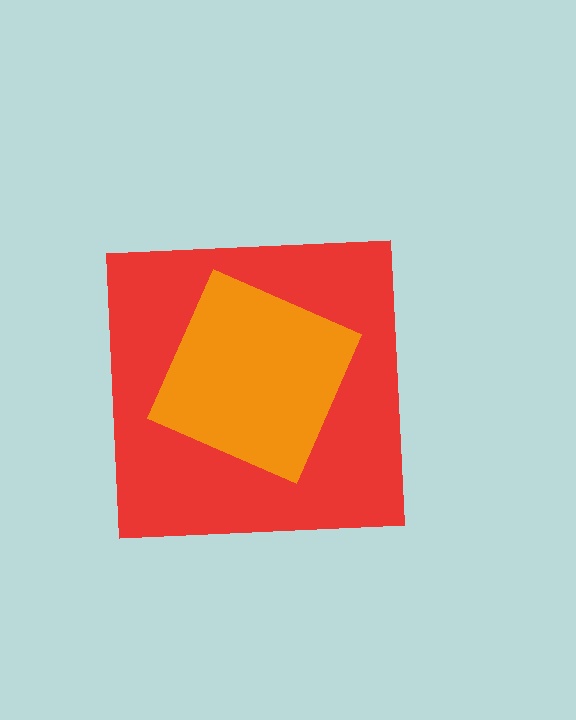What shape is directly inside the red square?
The orange square.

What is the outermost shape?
The red square.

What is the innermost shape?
The orange square.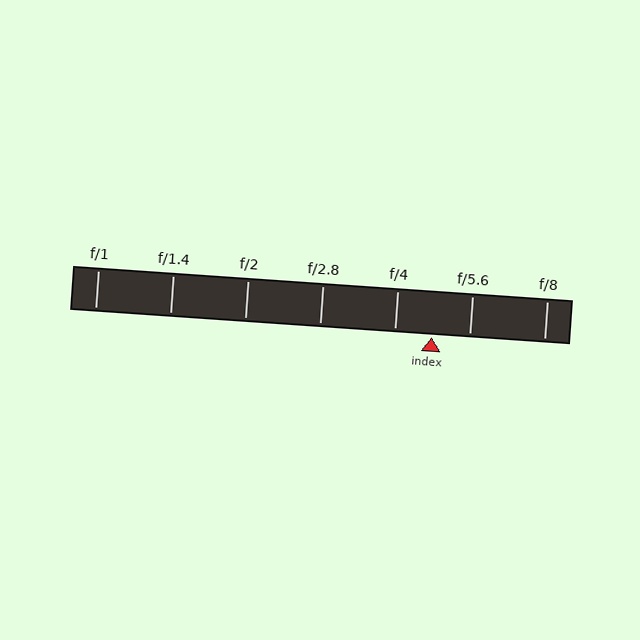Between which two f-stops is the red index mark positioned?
The index mark is between f/4 and f/5.6.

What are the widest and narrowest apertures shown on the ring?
The widest aperture shown is f/1 and the narrowest is f/8.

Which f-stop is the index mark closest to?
The index mark is closest to f/4.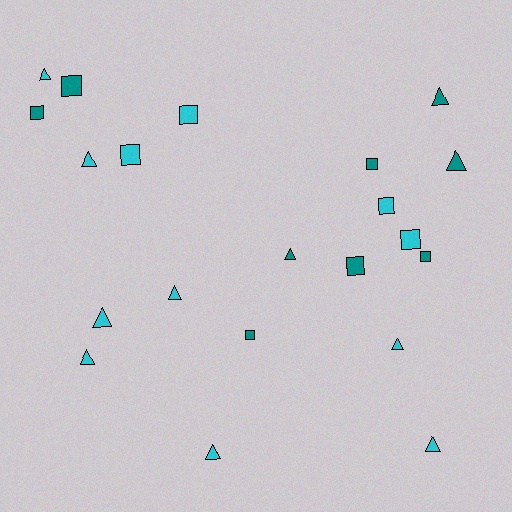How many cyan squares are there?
There are 4 cyan squares.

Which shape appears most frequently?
Triangle, with 11 objects.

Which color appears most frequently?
Cyan, with 12 objects.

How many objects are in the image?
There are 21 objects.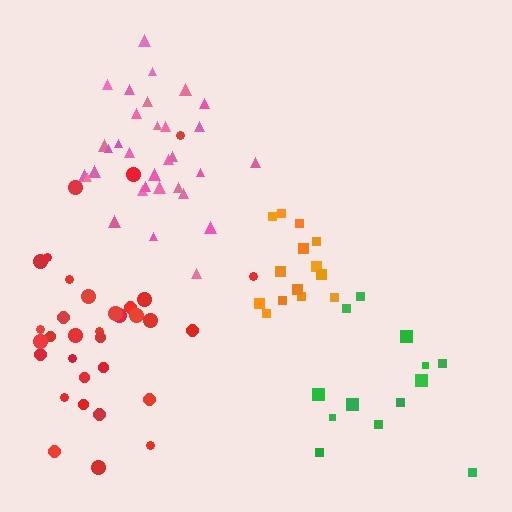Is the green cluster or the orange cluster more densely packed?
Orange.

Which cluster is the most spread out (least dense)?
Green.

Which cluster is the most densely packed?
Pink.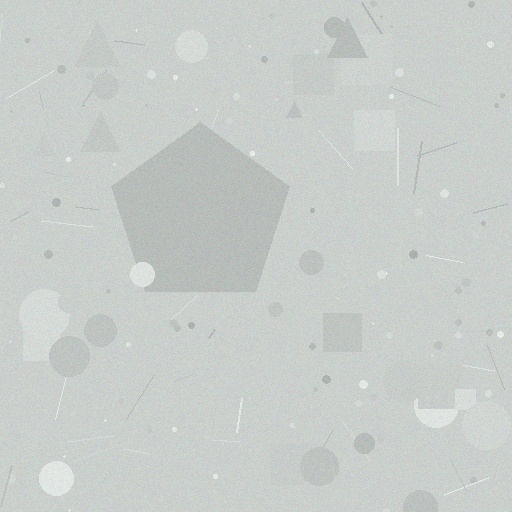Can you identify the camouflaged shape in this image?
The camouflaged shape is a pentagon.